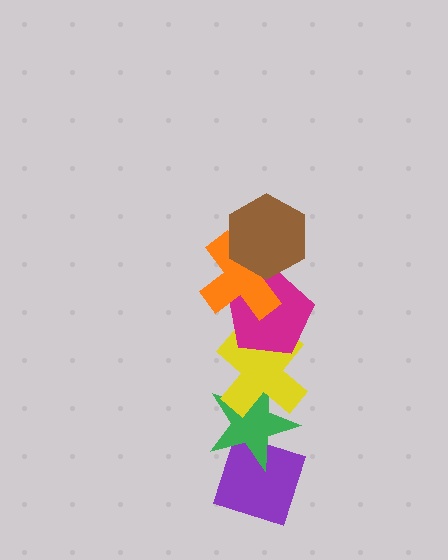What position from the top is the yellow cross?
The yellow cross is 4th from the top.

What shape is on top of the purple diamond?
The green star is on top of the purple diamond.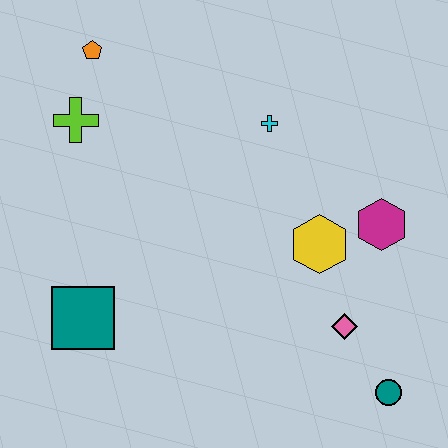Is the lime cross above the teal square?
Yes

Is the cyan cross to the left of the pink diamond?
Yes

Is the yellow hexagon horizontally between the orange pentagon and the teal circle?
Yes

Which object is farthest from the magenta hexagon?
The orange pentagon is farthest from the magenta hexagon.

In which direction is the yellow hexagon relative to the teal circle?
The yellow hexagon is above the teal circle.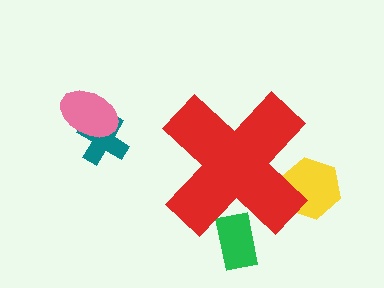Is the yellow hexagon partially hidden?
Yes, the yellow hexagon is partially hidden behind the red cross.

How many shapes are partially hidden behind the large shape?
2 shapes are partially hidden.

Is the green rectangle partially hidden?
Yes, the green rectangle is partially hidden behind the red cross.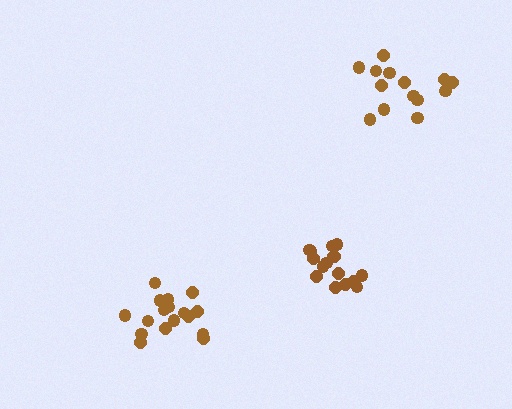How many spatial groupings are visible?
There are 3 spatial groupings.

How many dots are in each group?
Group 1: 17 dots, Group 2: 16 dots, Group 3: 14 dots (47 total).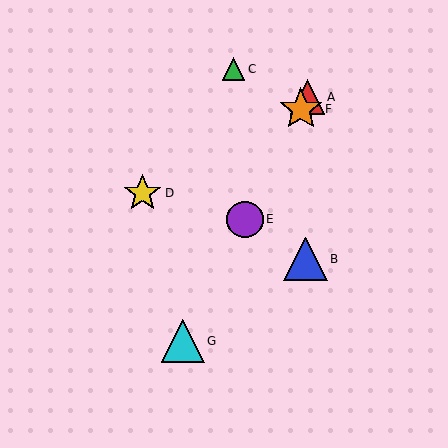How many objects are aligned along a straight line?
4 objects (A, E, F, G) are aligned along a straight line.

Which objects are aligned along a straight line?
Objects A, E, F, G are aligned along a straight line.